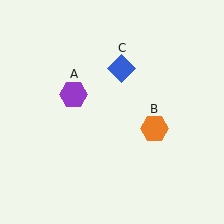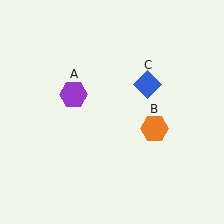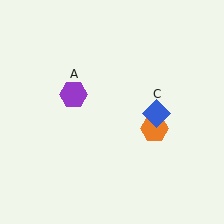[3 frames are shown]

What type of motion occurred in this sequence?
The blue diamond (object C) rotated clockwise around the center of the scene.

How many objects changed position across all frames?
1 object changed position: blue diamond (object C).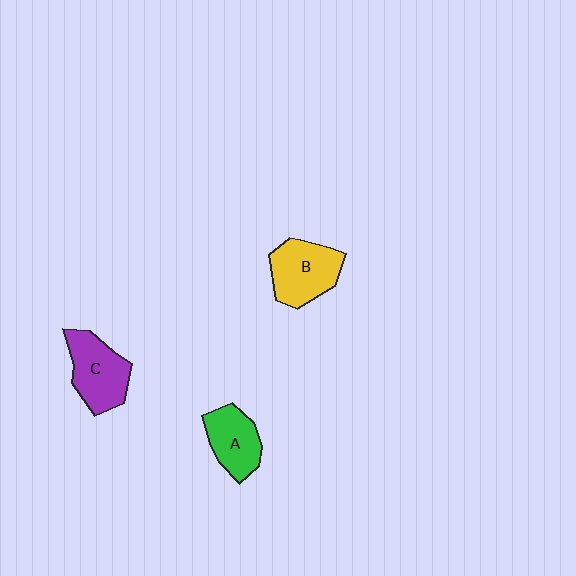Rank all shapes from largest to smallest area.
From largest to smallest: B (yellow), C (purple), A (green).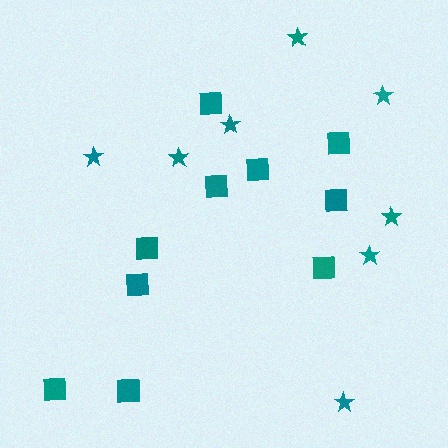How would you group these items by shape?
There are 2 groups: one group of squares (10) and one group of stars (8).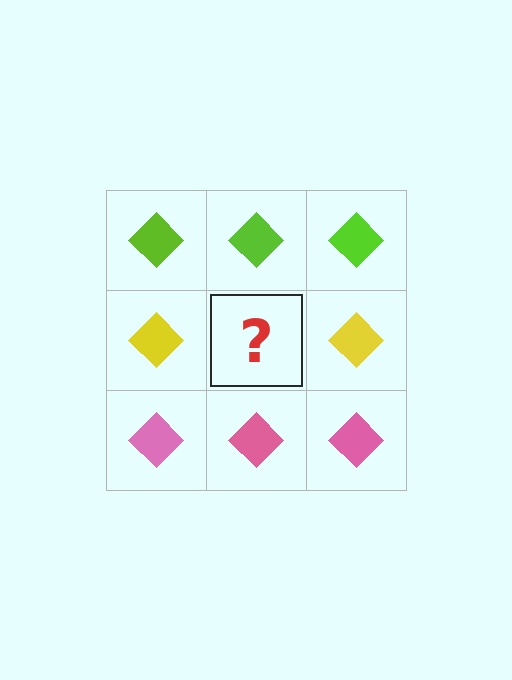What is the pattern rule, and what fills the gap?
The rule is that each row has a consistent color. The gap should be filled with a yellow diamond.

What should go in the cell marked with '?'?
The missing cell should contain a yellow diamond.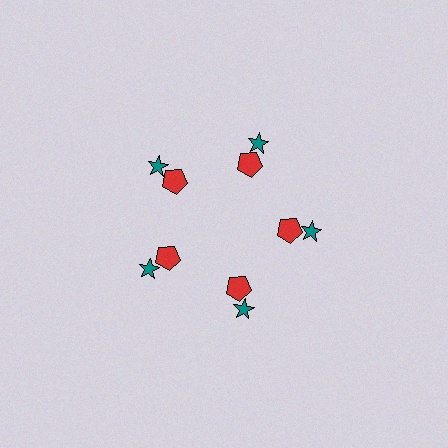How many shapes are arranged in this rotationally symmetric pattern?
There are 10 shapes, arranged in 5 groups of 2.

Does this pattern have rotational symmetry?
Yes, this pattern has 5-fold rotational symmetry. It looks the same after rotating 72 degrees around the center.